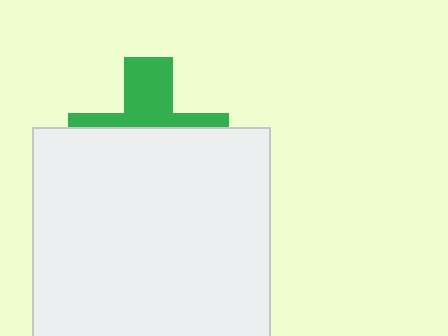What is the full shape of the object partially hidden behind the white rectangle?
The partially hidden object is a green cross.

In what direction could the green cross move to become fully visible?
The green cross could move up. That would shift it out from behind the white rectangle entirely.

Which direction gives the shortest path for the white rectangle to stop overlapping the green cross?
Moving down gives the shortest separation.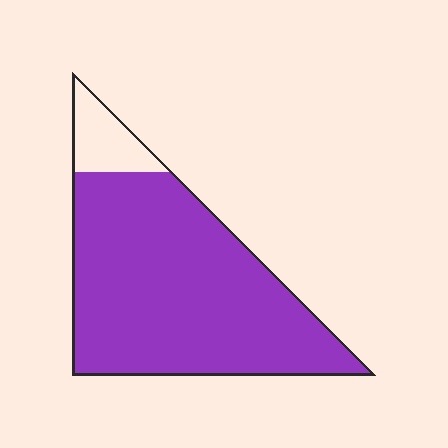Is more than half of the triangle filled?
Yes.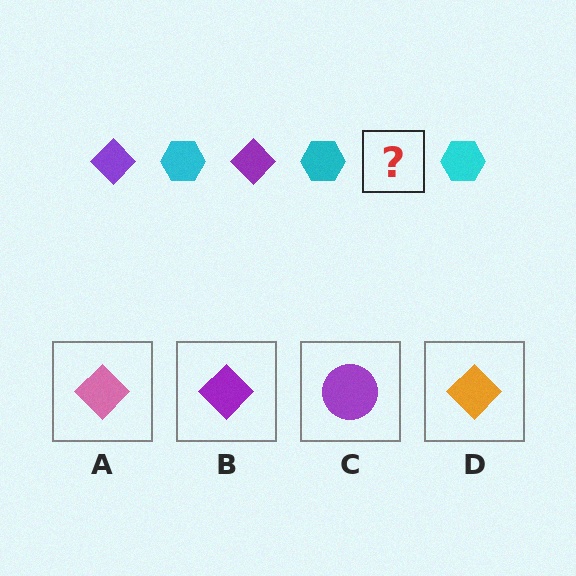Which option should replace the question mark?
Option B.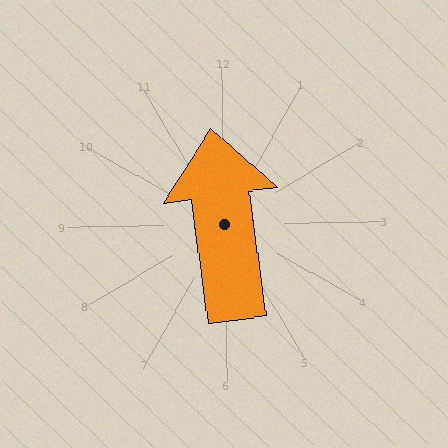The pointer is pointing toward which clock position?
Roughly 12 o'clock.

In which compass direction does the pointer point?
North.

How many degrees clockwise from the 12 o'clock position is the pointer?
Approximately 353 degrees.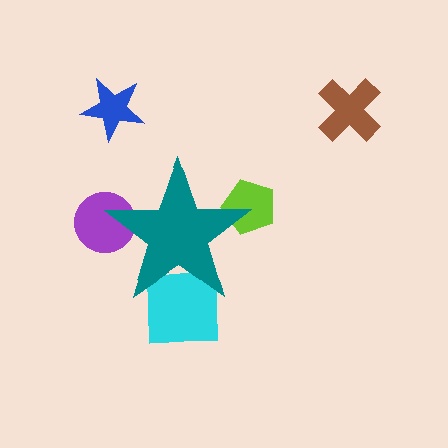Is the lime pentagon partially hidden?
Yes, the lime pentagon is partially hidden behind the teal star.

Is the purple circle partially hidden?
Yes, the purple circle is partially hidden behind the teal star.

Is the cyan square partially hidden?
Yes, the cyan square is partially hidden behind the teal star.